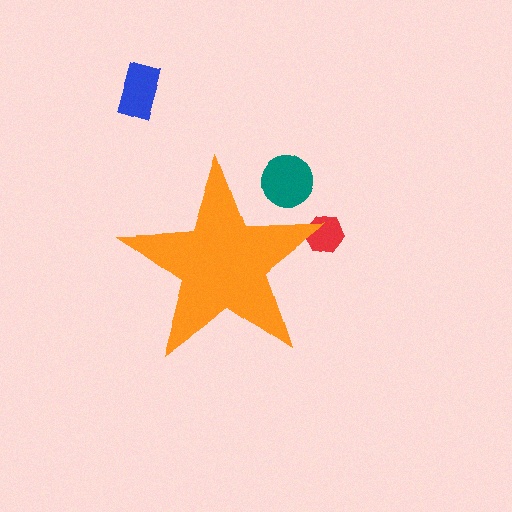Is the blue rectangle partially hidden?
No, the blue rectangle is fully visible.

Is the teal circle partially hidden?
Yes, the teal circle is partially hidden behind the orange star.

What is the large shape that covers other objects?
An orange star.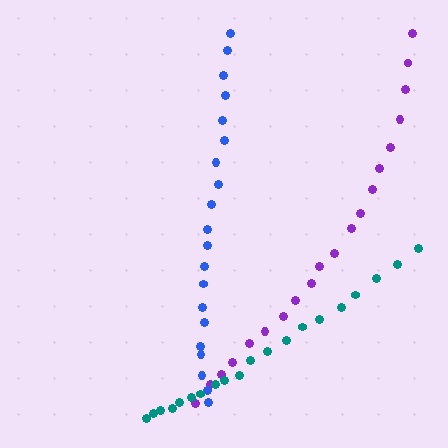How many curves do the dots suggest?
There are 3 distinct paths.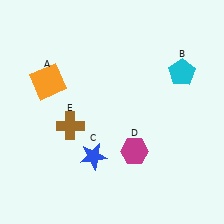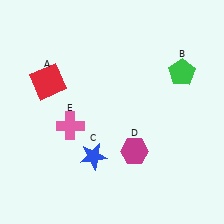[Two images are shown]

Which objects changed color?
A changed from orange to red. B changed from cyan to green. E changed from brown to pink.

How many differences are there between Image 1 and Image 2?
There are 3 differences between the two images.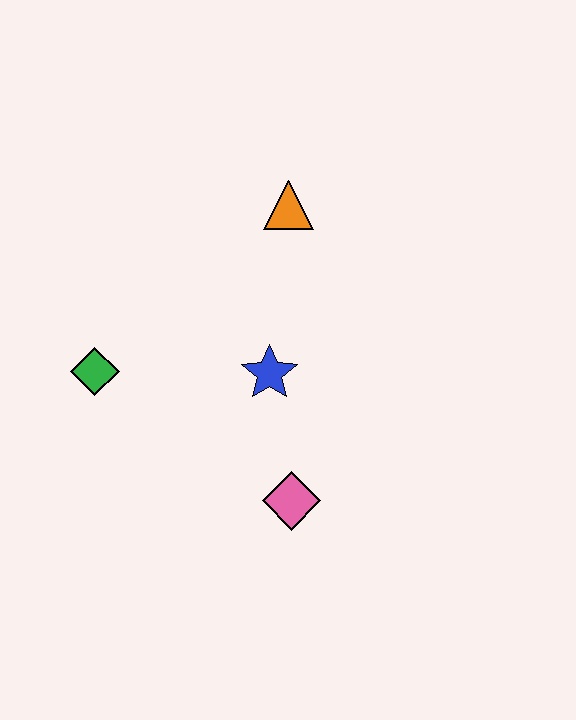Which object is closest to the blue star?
The pink diamond is closest to the blue star.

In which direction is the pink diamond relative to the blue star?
The pink diamond is below the blue star.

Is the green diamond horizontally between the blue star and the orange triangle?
No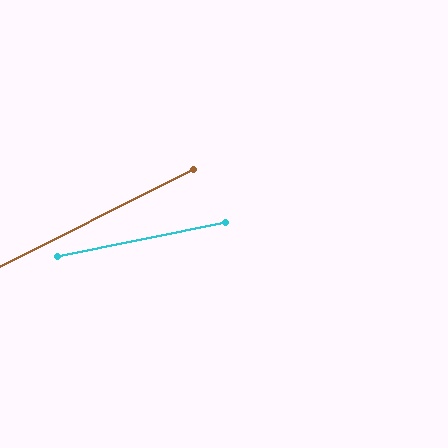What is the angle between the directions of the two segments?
Approximately 15 degrees.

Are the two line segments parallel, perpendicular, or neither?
Neither parallel nor perpendicular — they differ by about 15°.